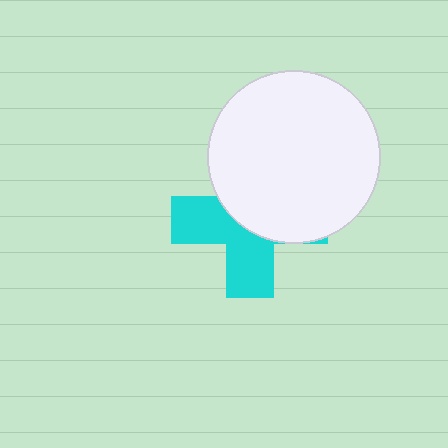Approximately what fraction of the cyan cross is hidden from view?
Roughly 54% of the cyan cross is hidden behind the white circle.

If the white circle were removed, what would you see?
You would see the complete cyan cross.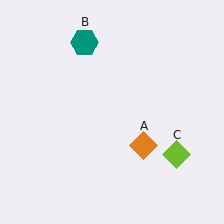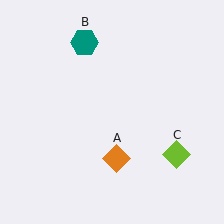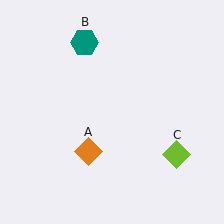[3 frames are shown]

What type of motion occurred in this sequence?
The orange diamond (object A) rotated clockwise around the center of the scene.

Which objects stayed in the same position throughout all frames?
Teal hexagon (object B) and lime diamond (object C) remained stationary.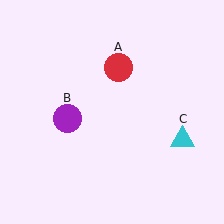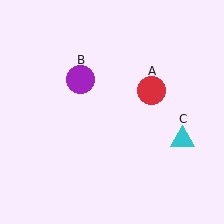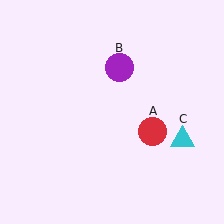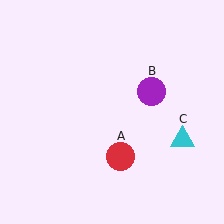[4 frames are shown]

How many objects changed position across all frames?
2 objects changed position: red circle (object A), purple circle (object B).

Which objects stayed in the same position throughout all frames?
Cyan triangle (object C) remained stationary.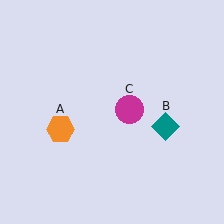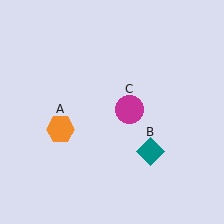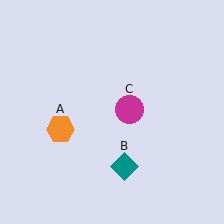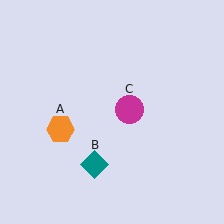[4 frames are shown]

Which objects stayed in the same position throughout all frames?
Orange hexagon (object A) and magenta circle (object C) remained stationary.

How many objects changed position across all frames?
1 object changed position: teal diamond (object B).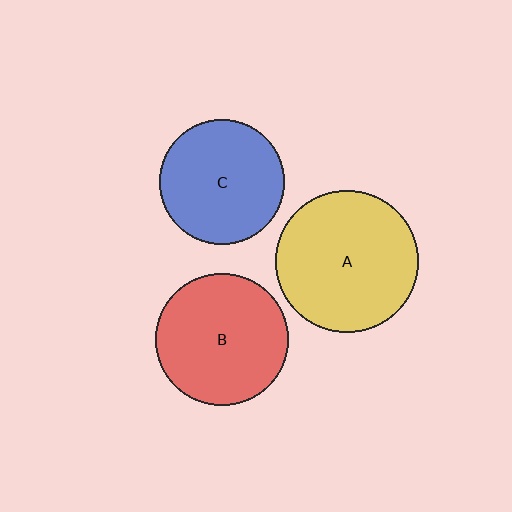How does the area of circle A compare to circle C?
Approximately 1.3 times.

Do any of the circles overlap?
No, none of the circles overlap.